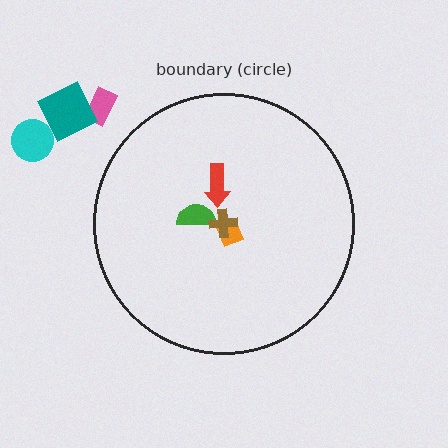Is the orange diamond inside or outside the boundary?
Inside.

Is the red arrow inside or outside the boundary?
Inside.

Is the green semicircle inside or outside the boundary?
Inside.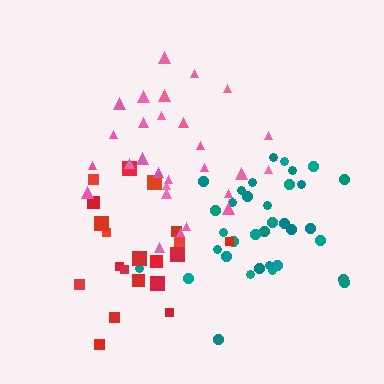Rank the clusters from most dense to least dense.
teal, red, pink.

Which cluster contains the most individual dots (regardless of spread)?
Teal (35).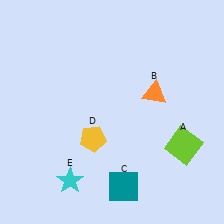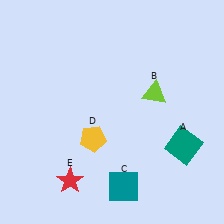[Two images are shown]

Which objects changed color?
A changed from lime to teal. B changed from orange to lime. E changed from cyan to red.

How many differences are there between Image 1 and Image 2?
There are 3 differences between the two images.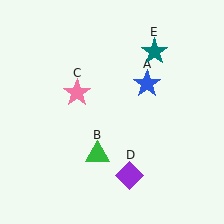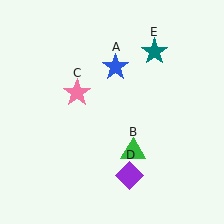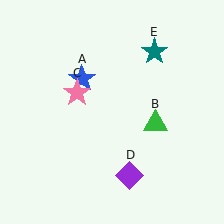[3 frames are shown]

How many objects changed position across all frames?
2 objects changed position: blue star (object A), green triangle (object B).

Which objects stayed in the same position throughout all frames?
Pink star (object C) and purple diamond (object D) and teal star (object E) remained stationary.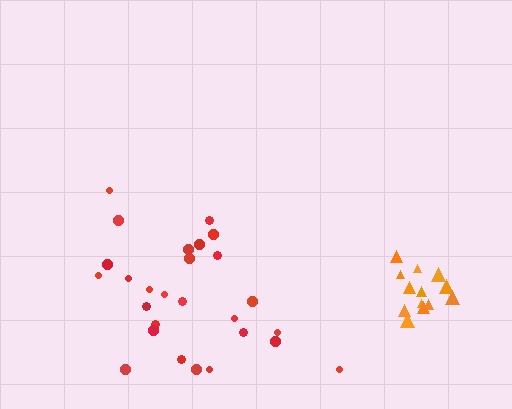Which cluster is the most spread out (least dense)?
Red.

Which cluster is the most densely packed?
Orange.